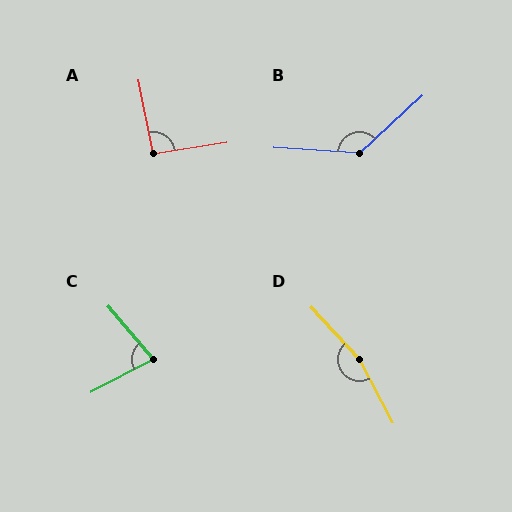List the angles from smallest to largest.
C (77°), A (93°), B (134°), D (165°).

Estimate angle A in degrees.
Approximately 93 degrees.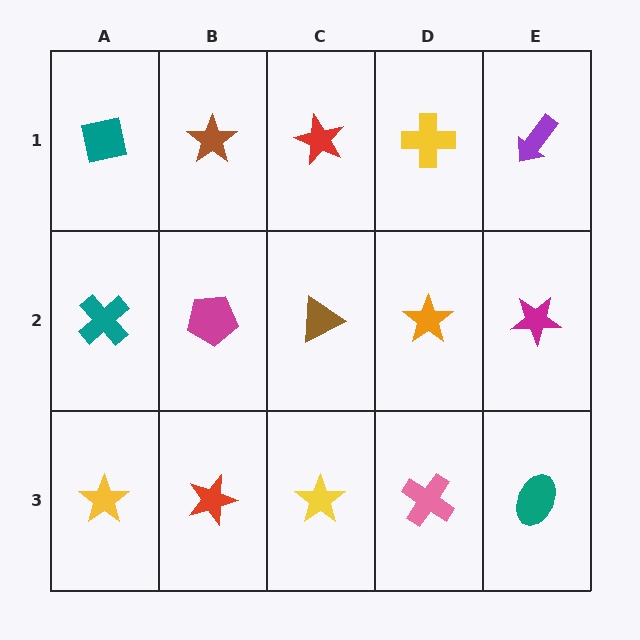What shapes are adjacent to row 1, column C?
A brown triangle (row 2, column C), a brown star (row 1, column B), a yellow cross (row 1, column D).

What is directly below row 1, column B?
A magenta pentagon.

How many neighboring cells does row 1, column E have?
2.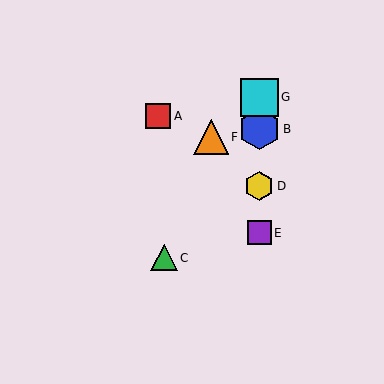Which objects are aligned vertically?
Objects B, D, E, G are aligned vertically.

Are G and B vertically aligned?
Yes, both are at x≈259.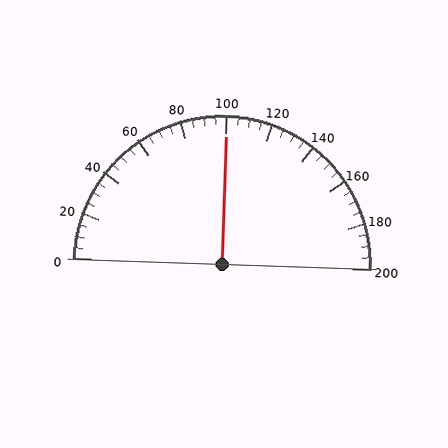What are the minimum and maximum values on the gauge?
The gauge ranges from 0 to 200.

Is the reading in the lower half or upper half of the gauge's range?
The reading is in the upper half of the range (0 to 200).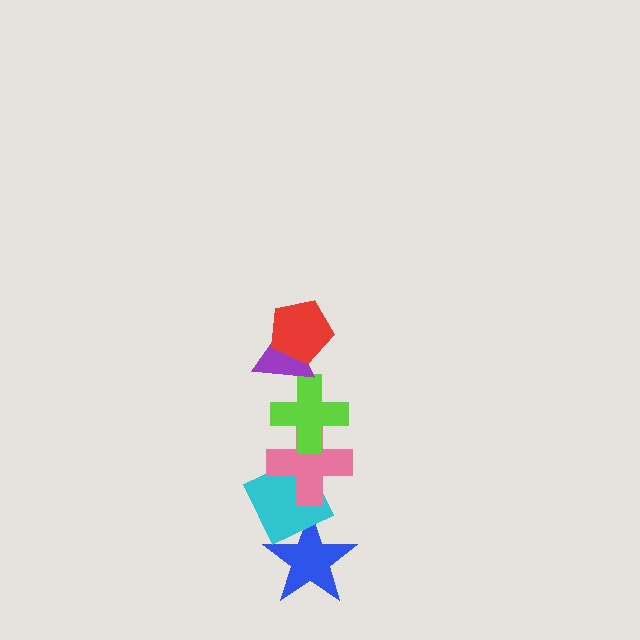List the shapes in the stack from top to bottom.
From top to bottom: the red pentagon, the purple triangle, the lime cross, the pink cross, the cyan diamond, the blue star.